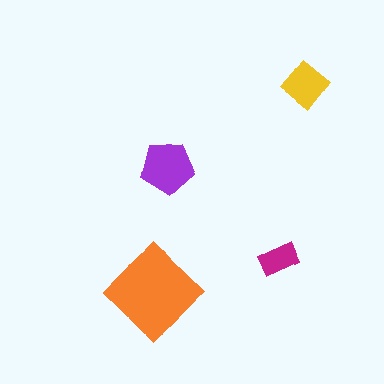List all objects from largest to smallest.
The orange diamond, the purple pentagon, the yellow diamond, the magenta rectangle.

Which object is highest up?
The yellow diamond is topmost.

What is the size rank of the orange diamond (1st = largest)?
1st.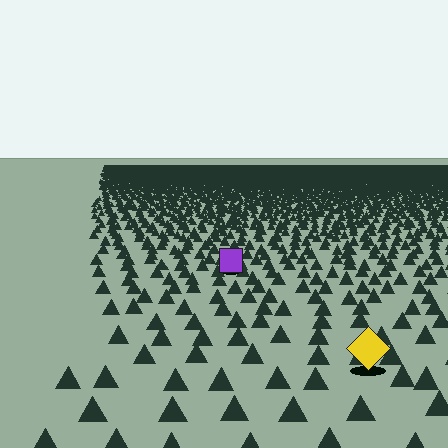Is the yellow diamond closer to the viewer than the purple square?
Yes. The yellow diamond is closer — you can tell from the texture gradient: the ground texture is coarser near it.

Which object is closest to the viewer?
The yellow diamond is closest. The texture marks near it are larger and more spread out.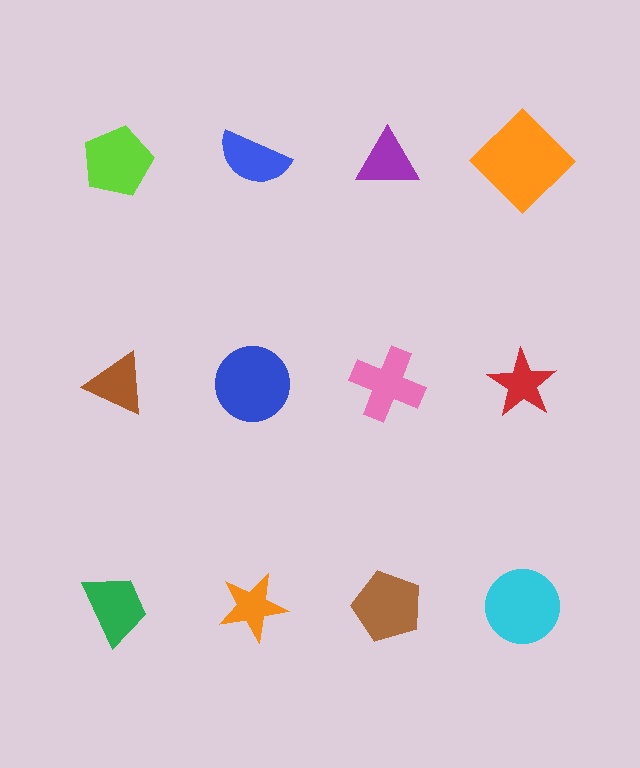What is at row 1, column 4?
An orange diamond.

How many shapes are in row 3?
4 shapes.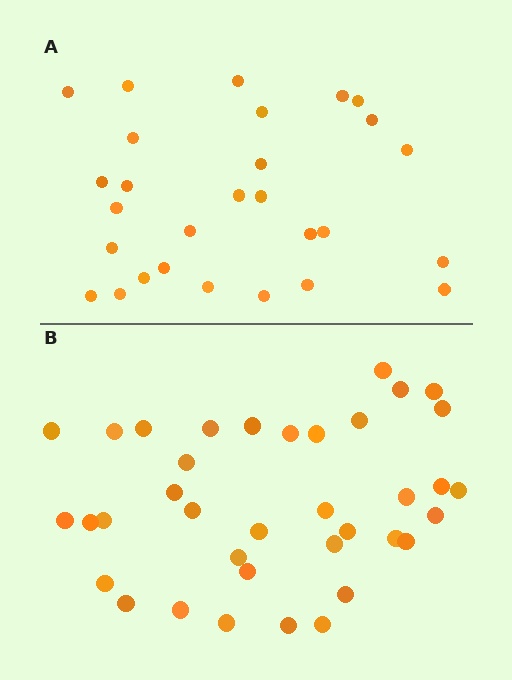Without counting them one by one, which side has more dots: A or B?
Region B (the bottom region) has more dots.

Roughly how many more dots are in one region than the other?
Region B has roughly 8 or so more dots than region A.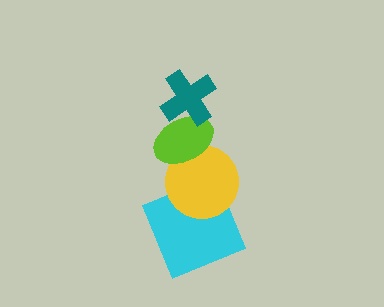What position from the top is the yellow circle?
The yellow circle is 3rd from the top.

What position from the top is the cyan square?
The cyan square is 4th from the top.